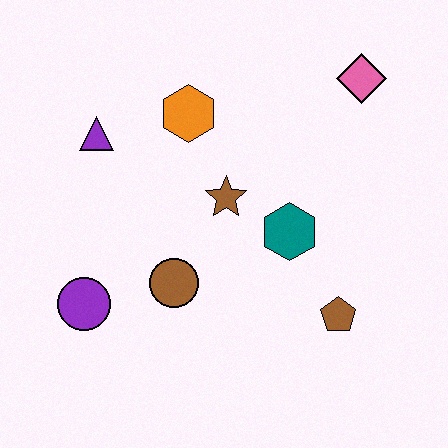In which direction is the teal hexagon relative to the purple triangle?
The teal hexagon is to the right of the purple triangle.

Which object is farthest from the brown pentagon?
The purple triangle is farthest from the brown pentagon.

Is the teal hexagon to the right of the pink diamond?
No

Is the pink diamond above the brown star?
Yes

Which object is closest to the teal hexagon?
The brown star is closest to the teal hexagon.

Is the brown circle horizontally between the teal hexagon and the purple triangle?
Yes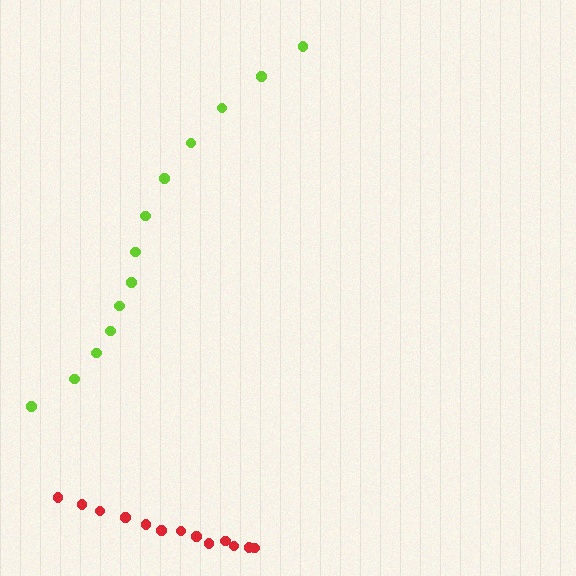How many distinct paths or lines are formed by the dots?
There are 2 distinct paths.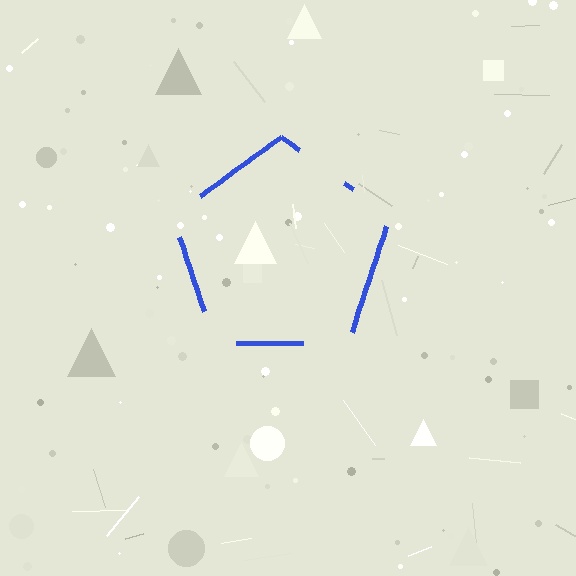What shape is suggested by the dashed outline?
The dashed outline suggests a pentagon.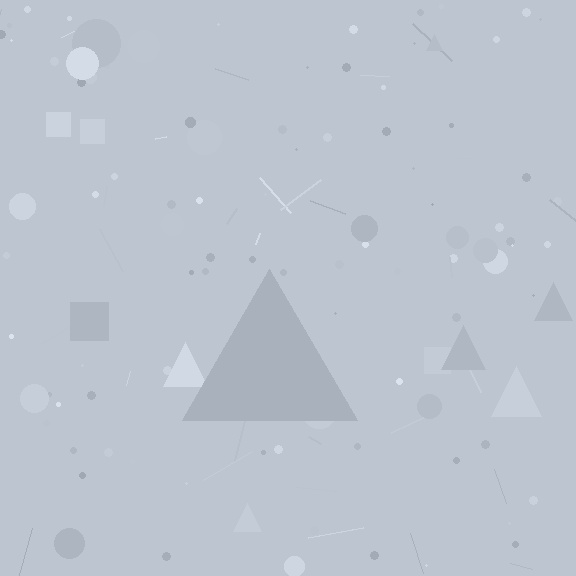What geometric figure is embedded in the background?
A triangle is embedded in the background.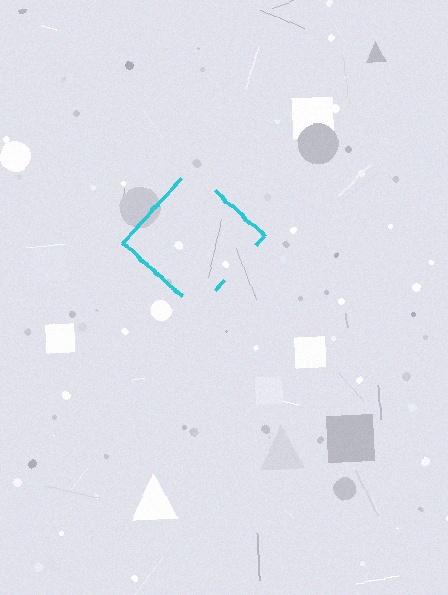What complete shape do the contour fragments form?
The contour fragments form a diamond.